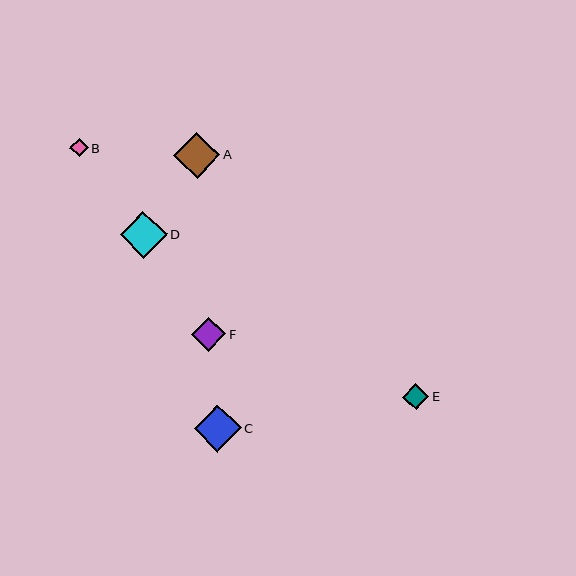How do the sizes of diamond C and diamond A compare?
Diamond C and diamond A are approximately the same size.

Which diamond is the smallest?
Diamond B is the smallest with a size of approximately 18 pixels.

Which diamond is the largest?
Diamond C is the largest with a size of approximately 47 pixels.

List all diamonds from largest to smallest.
From largest to smallest: C, D, A, F, E, B.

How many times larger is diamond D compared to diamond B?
Diamond D is approximately 2.6 times the size of diamond B.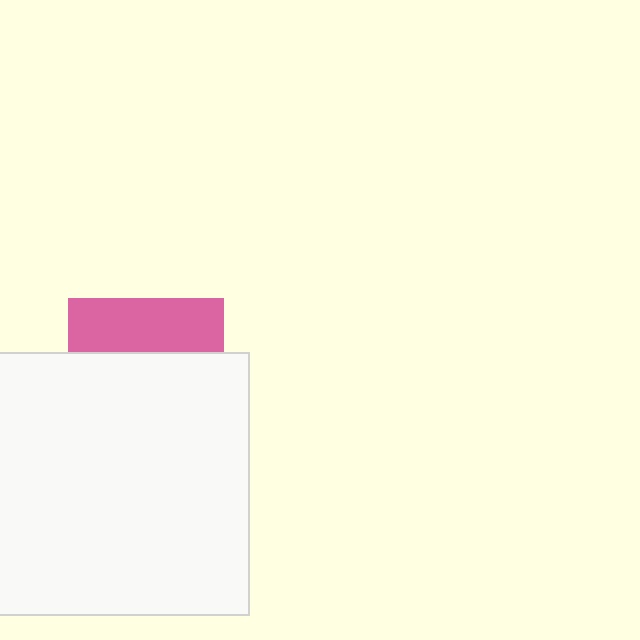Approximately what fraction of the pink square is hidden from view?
Roughly 65% of the pink square is hidden behind the white square.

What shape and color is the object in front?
The object in front is a white square.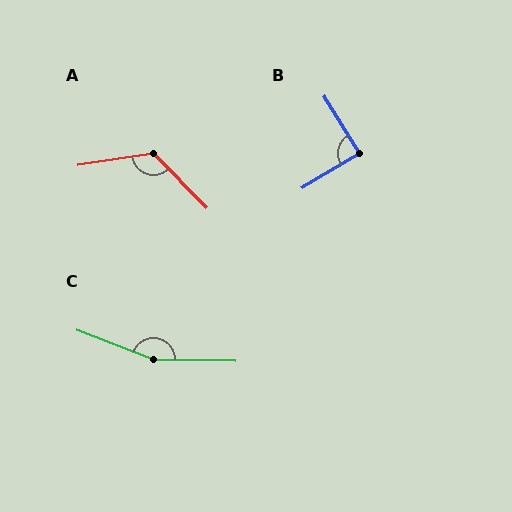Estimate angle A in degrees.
Approximately 126 degrees.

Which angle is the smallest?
B, at approximately 90 degrees.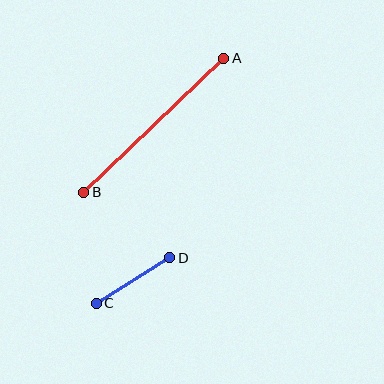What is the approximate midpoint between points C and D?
The midpoint is at approximately (133, 281) pixels.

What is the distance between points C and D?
The distance is approximately 87 pixels.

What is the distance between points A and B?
The distance is approximately 194 pixels.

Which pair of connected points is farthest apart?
Points A and B are farthest apart.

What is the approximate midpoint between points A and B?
The midpoint is at approximately (154, 125) pixels.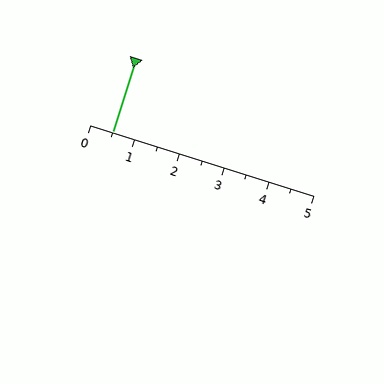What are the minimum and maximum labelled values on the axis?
The axis runs from 0 to 5.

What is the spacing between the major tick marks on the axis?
The major ticks are spaced 1 apart.